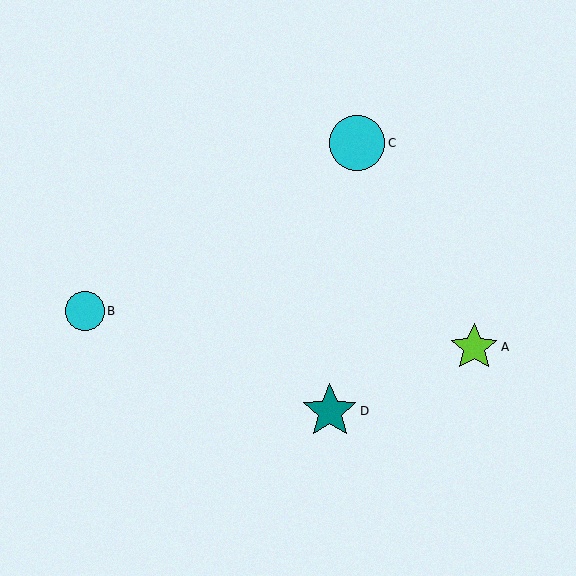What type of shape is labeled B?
Shape B is a cyan circle.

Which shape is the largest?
The cyan circle (labeled C) is the largest.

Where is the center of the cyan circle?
The center of the cyan circle is at (357, 143).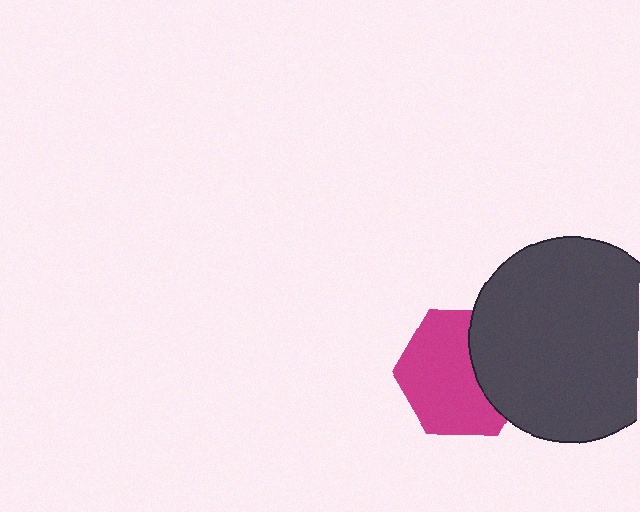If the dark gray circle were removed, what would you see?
You would see the complete magenta hexagon.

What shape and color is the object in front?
The object in front is a dark gray circle.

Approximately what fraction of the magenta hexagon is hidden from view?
Roughly 35% of the magenta hexagon is hidden behind the dark gray circle.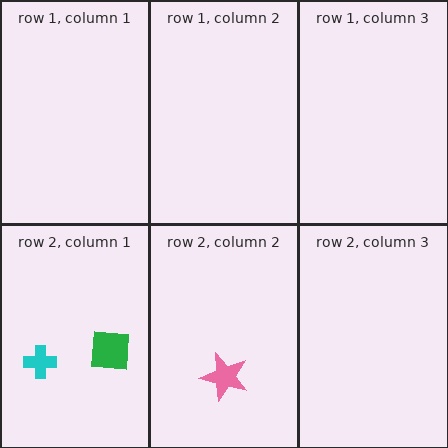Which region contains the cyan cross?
The row 2, column 1 region.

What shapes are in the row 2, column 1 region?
The green square, the cyan cross.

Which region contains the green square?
The row 2, column 1 region.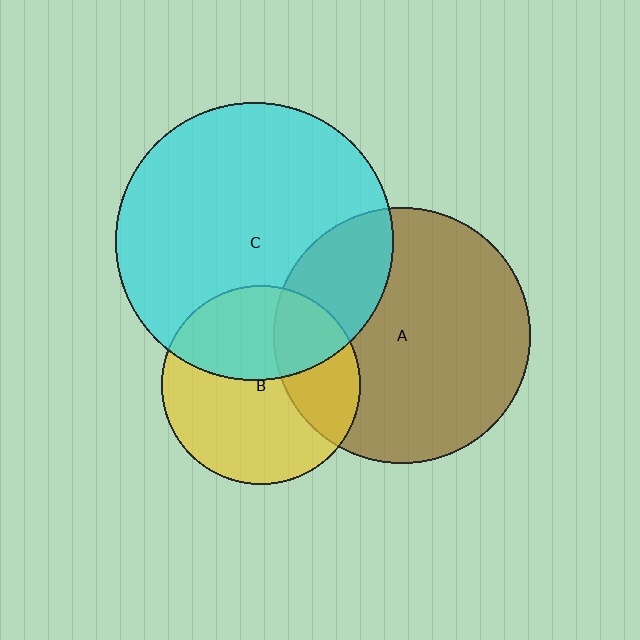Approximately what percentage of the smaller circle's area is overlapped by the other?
Approximately 25%.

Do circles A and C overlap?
Yes.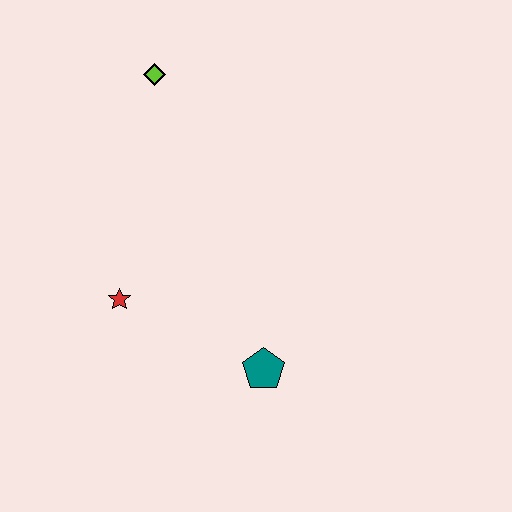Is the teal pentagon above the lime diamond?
No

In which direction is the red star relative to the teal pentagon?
The red star is to the left of the teal pentagon.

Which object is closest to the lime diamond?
The red star is closest to the lime diamond.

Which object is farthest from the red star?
The lime diamond is farthest from the red star.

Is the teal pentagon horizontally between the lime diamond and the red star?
No